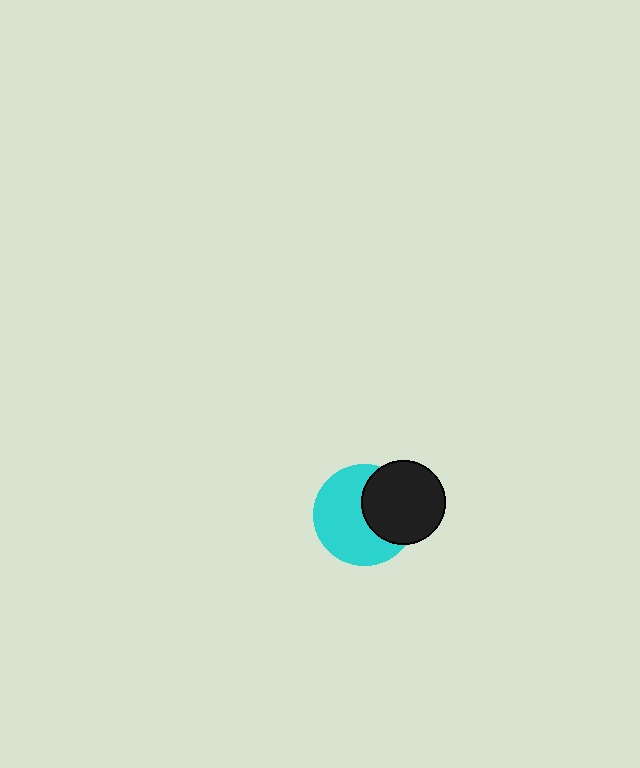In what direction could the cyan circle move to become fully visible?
The cyan circle could move left. That would shift it out from behind the black circle entirely.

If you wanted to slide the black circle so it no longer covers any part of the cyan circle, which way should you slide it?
Slide it right — that is the most direct way to separate the two shapes.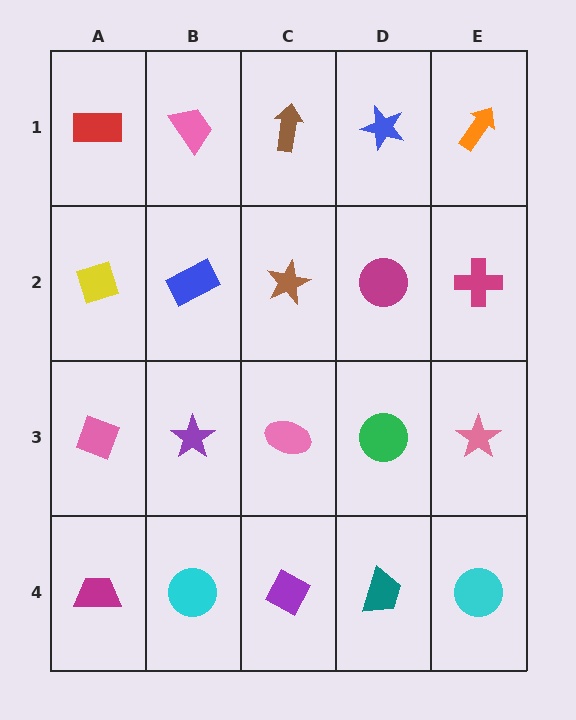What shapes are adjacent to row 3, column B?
A blue rectangle (row 2, column B), a cyan circle (row 4, column B), a pink diamond (row 3, column A), a pink ellipse (row 3, column C).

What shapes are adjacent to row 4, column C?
A pink ellipse (row 3, column C), a cyan circle (row 4, column B), a teal trapezoid (row 4, column D).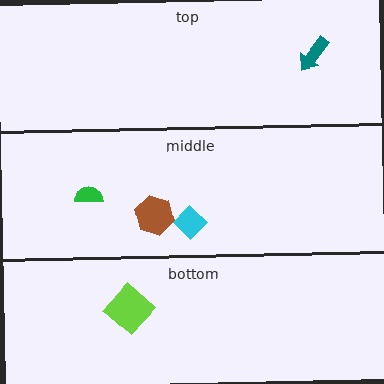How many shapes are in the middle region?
3.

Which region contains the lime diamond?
The bottom region.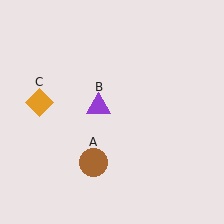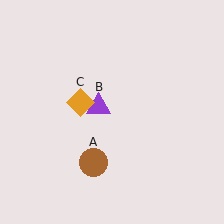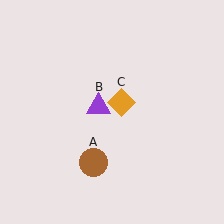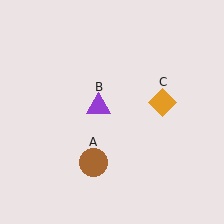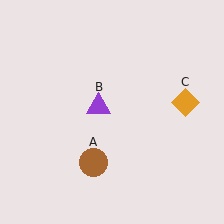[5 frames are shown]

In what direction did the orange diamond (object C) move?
The orange diamond (object C) moved right.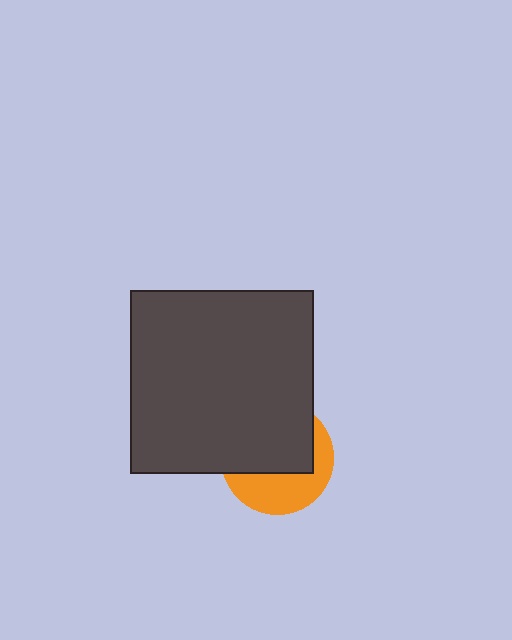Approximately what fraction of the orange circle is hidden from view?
Roughly 58% of the orange circle is hidden behind the dark gray square.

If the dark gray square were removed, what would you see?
You would see the complete orange circle.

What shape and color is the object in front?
The object in front is a dark gray square.